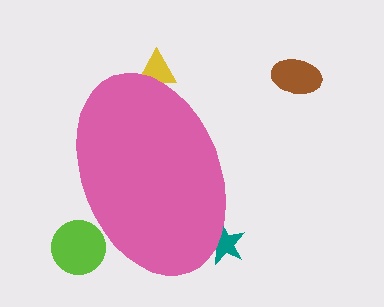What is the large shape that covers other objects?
A pink ellipse.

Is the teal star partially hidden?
Yes, the teal star is partially hidden behind the pink ellipse.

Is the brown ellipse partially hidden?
No, the brown ellipse is fully visible.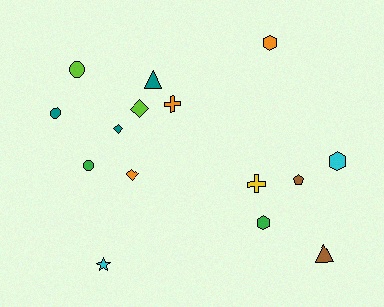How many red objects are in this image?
There are no red objects.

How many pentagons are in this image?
There is 1 pentagon.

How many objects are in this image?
There are 15 objects.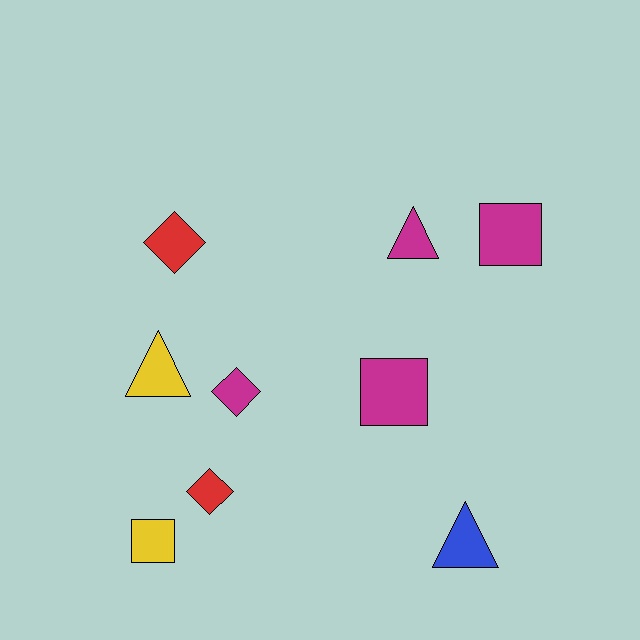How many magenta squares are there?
There are 2 magenta squares.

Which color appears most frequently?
Magenta, with 4 objects.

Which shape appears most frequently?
Diamond, with 3 objects.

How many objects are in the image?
There are 9 objects.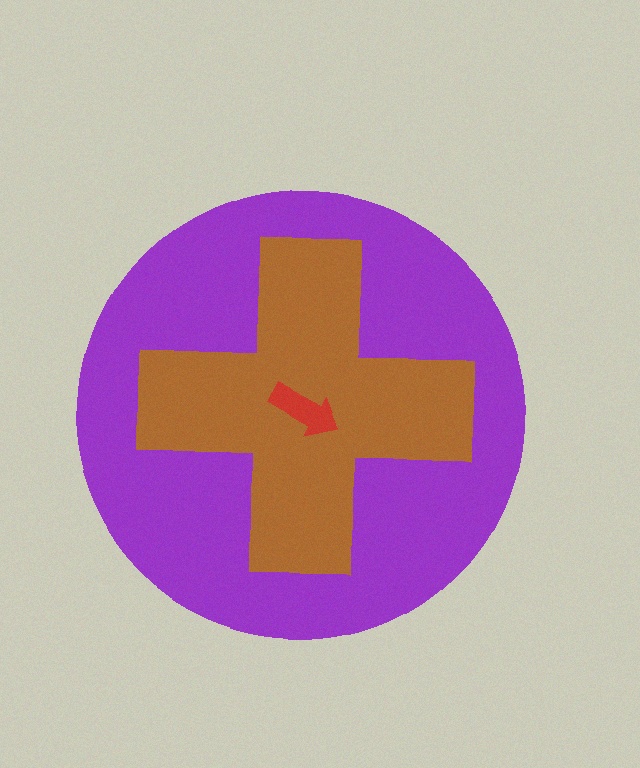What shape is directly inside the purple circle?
The brown cross.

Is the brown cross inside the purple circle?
Yes.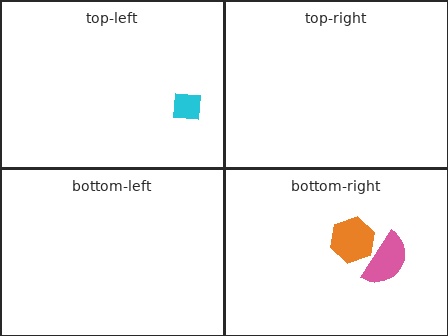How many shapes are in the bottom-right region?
2.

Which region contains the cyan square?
The top-left region.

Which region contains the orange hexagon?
The bottom-right region.